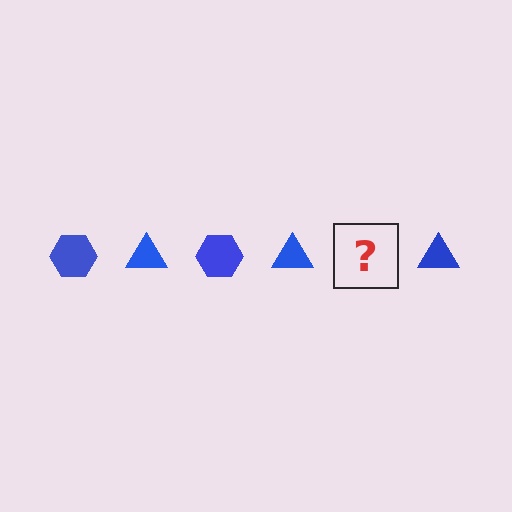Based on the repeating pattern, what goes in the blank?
The blank should be a blue hexagon.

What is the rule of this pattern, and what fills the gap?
The rule is that the pattern cycles through hexagon, triangle shapes in blue. The gap should be filled with a blue hexagon.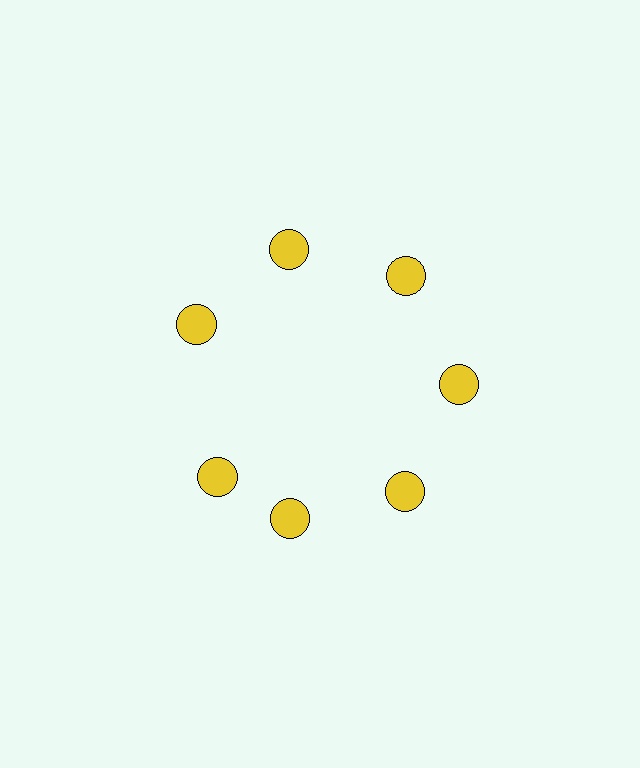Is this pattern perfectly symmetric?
No. The 7 yellow circles are arranged in a ring, but one element near the 8 o'clock position is rotated out of alignment along the ring, breaking the 7-fold rotational symmetry.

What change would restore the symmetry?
The symmetry would be restored by rotating it back into even spacing with its neighbors so that all 7 circles sit at equal angles and equal distance from the center.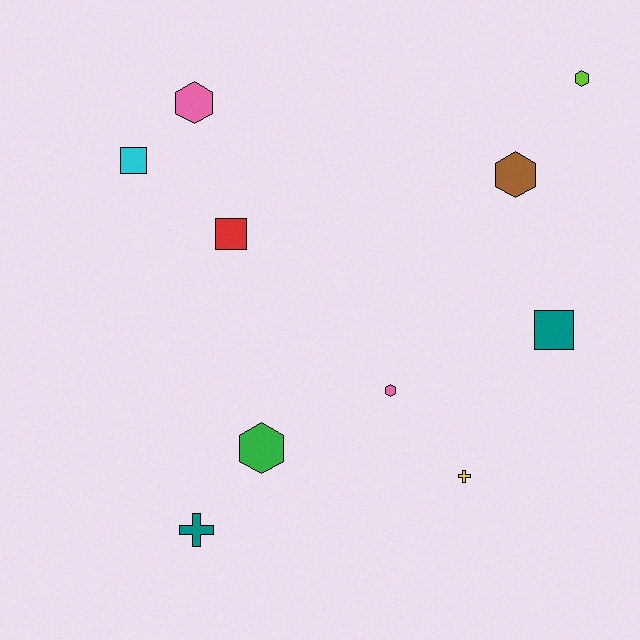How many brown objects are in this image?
There is 1 brown object.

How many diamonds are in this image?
There are no diamonds.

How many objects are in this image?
There are 10 objects.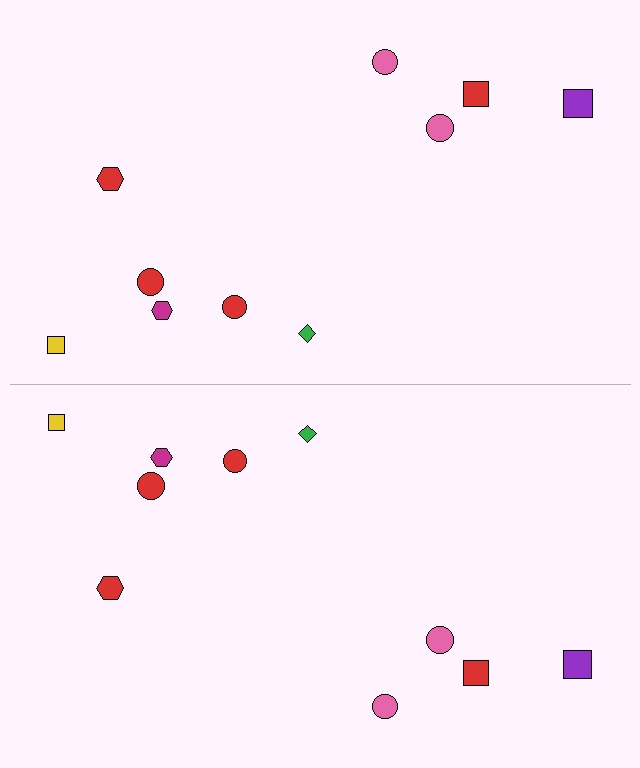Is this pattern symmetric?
Yes, this pattern has bilateral (reflection) symmetry.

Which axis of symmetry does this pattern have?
The pattern has a horizontal axis of symmetry running through the center of the image.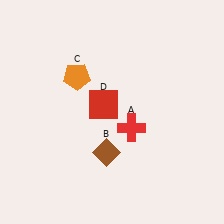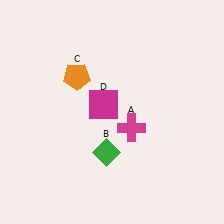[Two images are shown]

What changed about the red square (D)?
In Image 1, D is red. In Image 2, it changed to magenta.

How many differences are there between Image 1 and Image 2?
There are 3 differences between the two images.